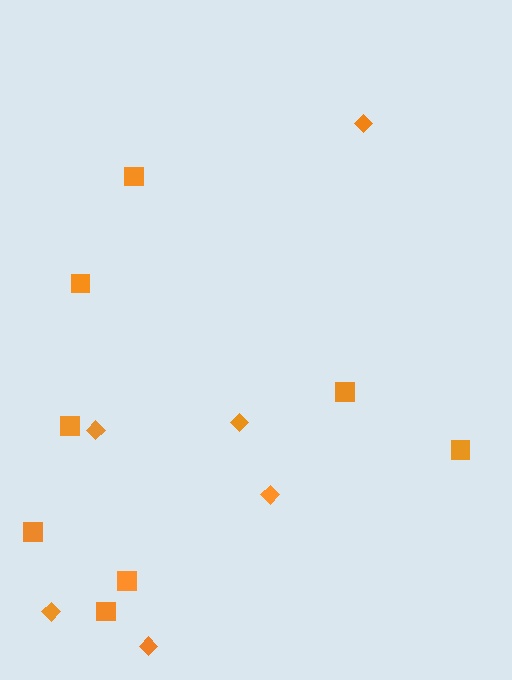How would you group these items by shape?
There are 2 groups: one group of squares (8) and one group of diamonds (6).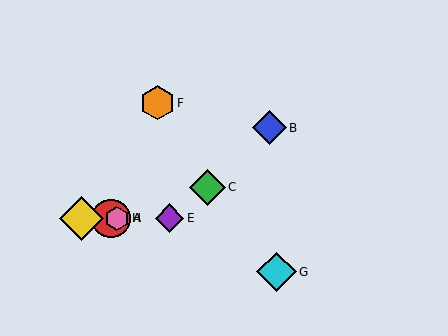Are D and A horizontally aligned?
Yes, both are at y≈218.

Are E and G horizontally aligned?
No, E is at y≈218 and G is at y≈272.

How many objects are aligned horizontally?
4 objects (A, D, E, H) are aligned horizontally.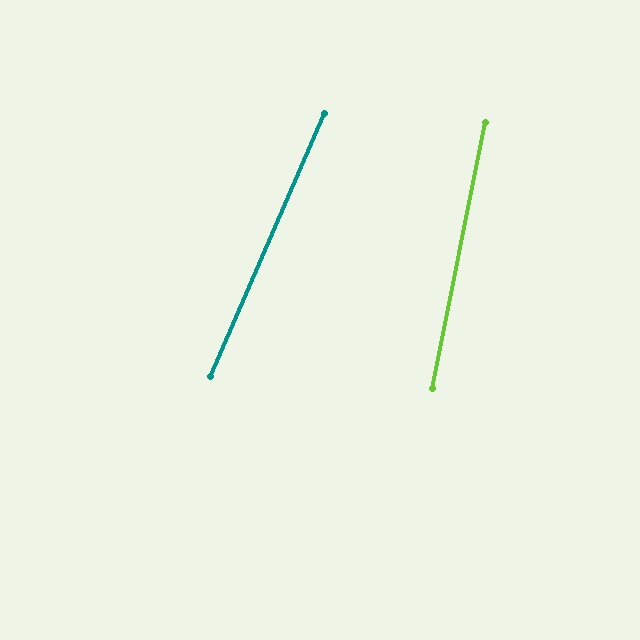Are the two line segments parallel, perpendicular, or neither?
Neither parallel nor perpendicular — they differ by about 12°.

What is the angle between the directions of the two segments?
Approximately 12 degrees.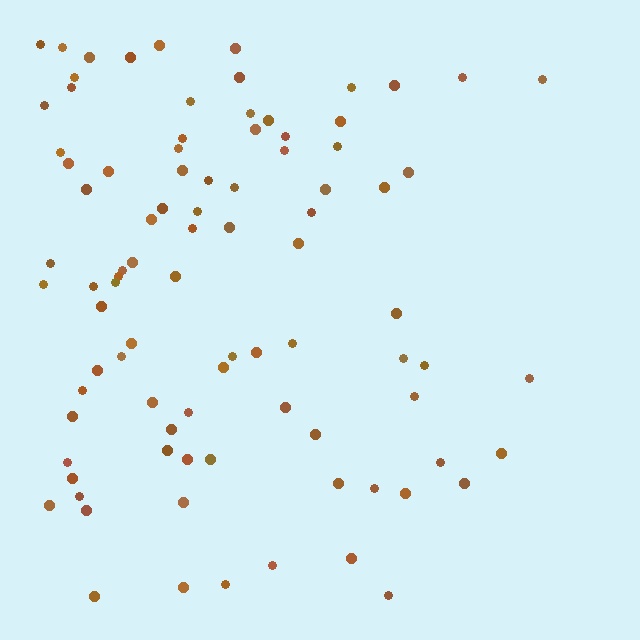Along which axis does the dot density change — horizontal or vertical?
Horizontal.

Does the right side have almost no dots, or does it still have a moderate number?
Still a moderate number, just noticeably fewer than the left.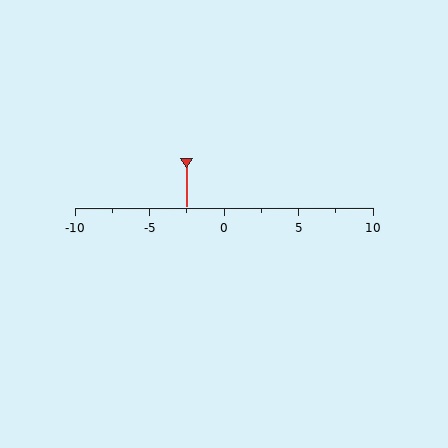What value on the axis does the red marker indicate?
The marker indicates approximately -2.5.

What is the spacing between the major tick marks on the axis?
The major ticks are spaced 5 apart.